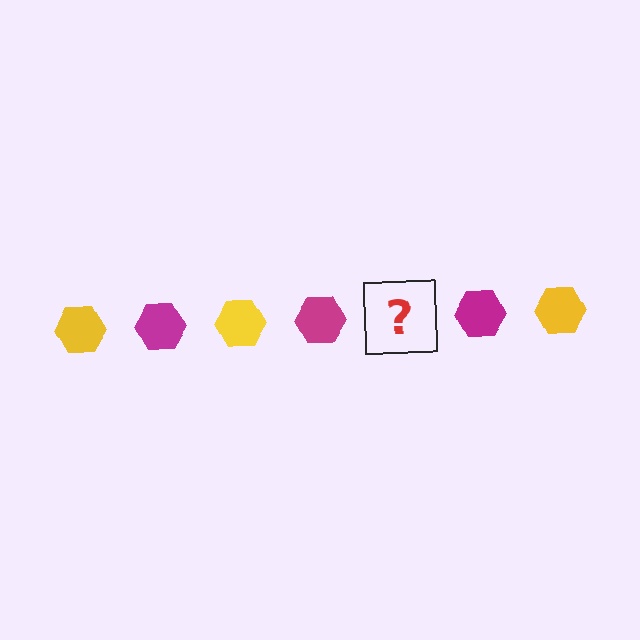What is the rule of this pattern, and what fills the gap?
The rule is that the pattern cycles through yellow, magenta hexagons. The gap should be filled with a yellow hexagon.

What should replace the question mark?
The question mark should be replaced with a yellow hexagon.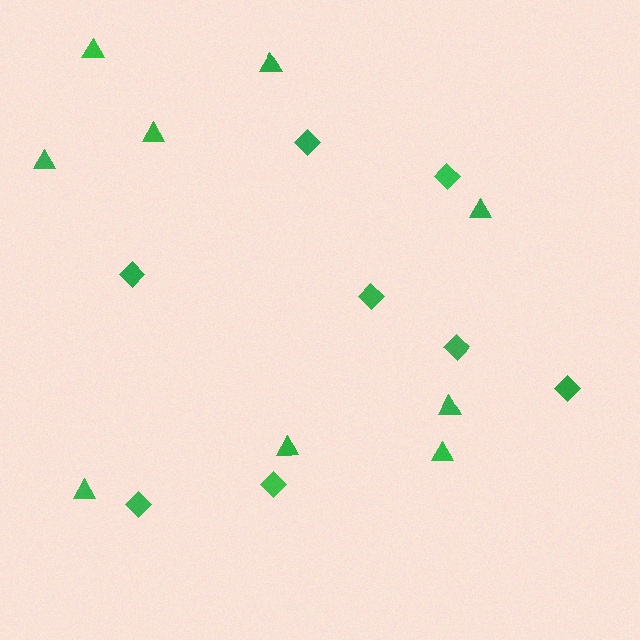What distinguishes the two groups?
There are 2 groups: one group of diamonds (8) and one group of triangles (9).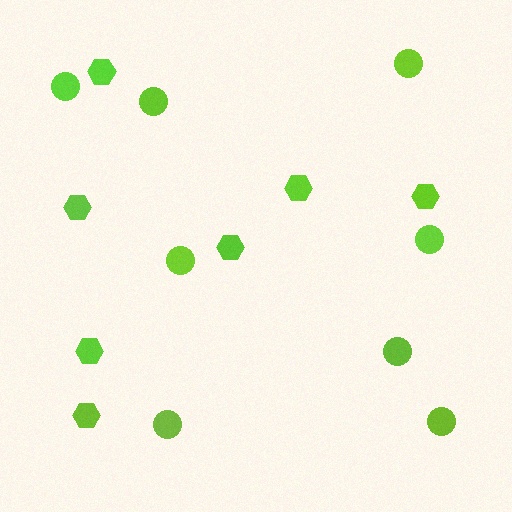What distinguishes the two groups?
There are 2 groups: one group of circles (8) and one group of hexagons (7).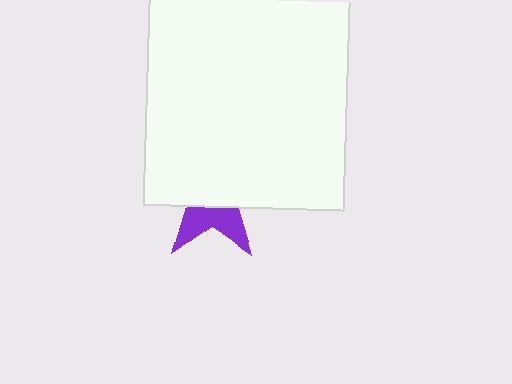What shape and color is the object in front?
The object in front is a white rectangle.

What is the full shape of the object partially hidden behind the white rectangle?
The partially hidden object is a purple star.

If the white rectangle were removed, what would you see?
You would see the complete purple star.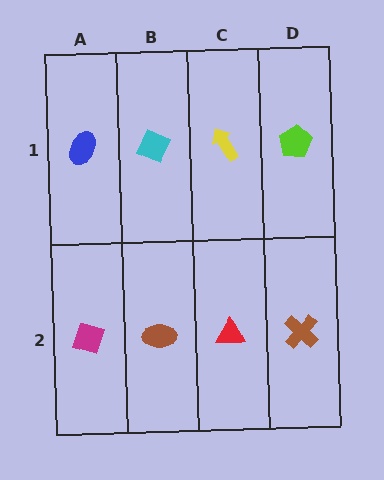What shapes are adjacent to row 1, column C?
A red triangle (row 2, column C), a cyan diamond (row 1, column B), a lime pentagon (row 1, column D).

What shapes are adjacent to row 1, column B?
A brown ellipse (row 2, column B), a blue ellipse (row 1, column A), a yellow arrow (row 1, column C).